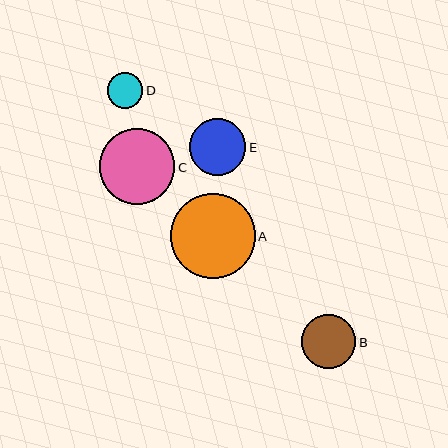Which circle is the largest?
Circle A is the largest with a size of approximately 85 pixels.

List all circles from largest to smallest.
From largest to smallest: A, C, E, B, D.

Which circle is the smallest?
Circle D is the smallest with a size of approximately 36 pixels.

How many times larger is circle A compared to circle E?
Circle A is approximately 1.5 times the size of circle E.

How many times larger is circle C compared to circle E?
Circle C is approximately 1.3 times the size of circle E.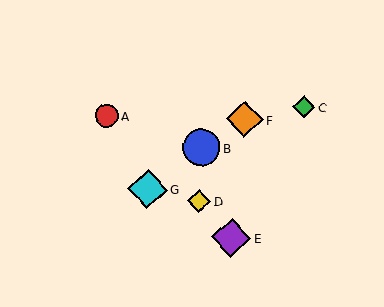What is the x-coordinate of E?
Object E is at x≈231.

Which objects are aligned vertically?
Objects B, D are aligned vertically.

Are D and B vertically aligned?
Yes, both are at x≈199.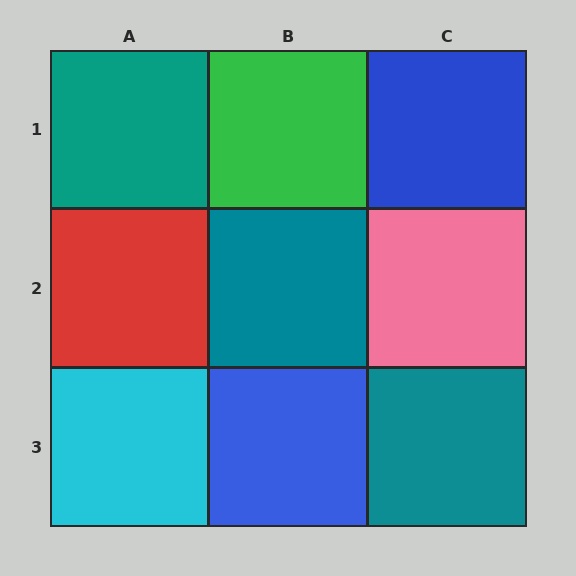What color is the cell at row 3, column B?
Blue.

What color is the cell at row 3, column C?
Teal.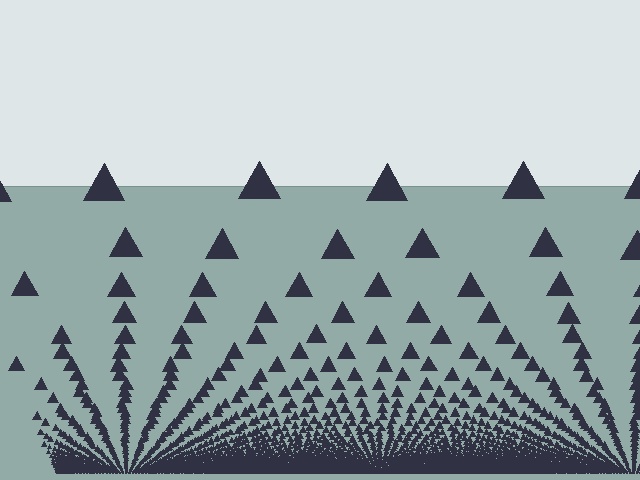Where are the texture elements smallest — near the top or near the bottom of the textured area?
Near the bottom.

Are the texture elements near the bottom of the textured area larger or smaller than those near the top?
Smaller. The gradient is inverted — elements near the bottom are smaller and denser.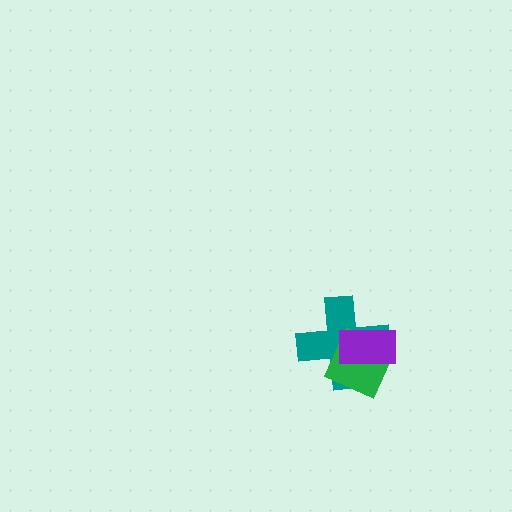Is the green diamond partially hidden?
Yes, it is partially covered by another shape.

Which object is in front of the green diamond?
The purple rectangle is in front of the green diamond.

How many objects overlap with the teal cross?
2 objects overlap with the teal cross.